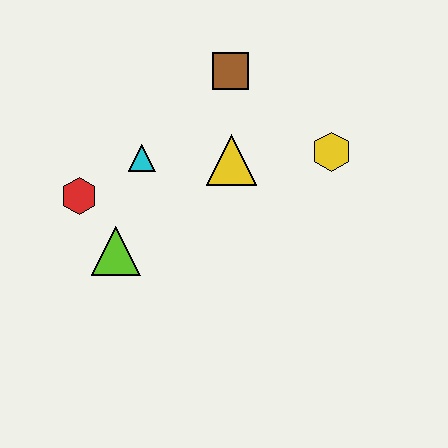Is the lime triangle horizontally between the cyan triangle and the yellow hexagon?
No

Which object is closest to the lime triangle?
The red hexagon is closest to the lime triangle.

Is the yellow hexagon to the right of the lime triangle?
Yes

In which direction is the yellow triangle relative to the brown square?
The yellow triangle is below the brown square.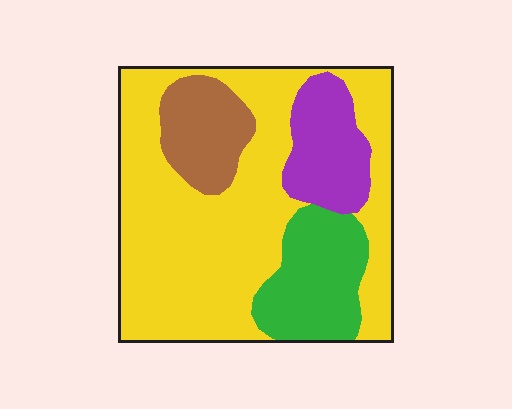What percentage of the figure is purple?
Purple takes up less than a sixth of the figure.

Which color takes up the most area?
Yellow, at roughly 60%.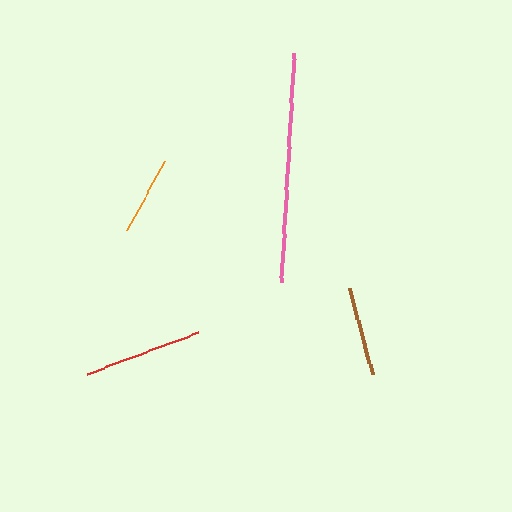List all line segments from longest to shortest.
From longest to shortest: pink, red, brown, orange.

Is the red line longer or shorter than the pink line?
The pink line is longer than the red line.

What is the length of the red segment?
The red segment is approximately 118 pixels long.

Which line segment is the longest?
The pink line is the longest at approximately 230 pixels.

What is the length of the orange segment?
The orange segment is approximately 79 pixels long.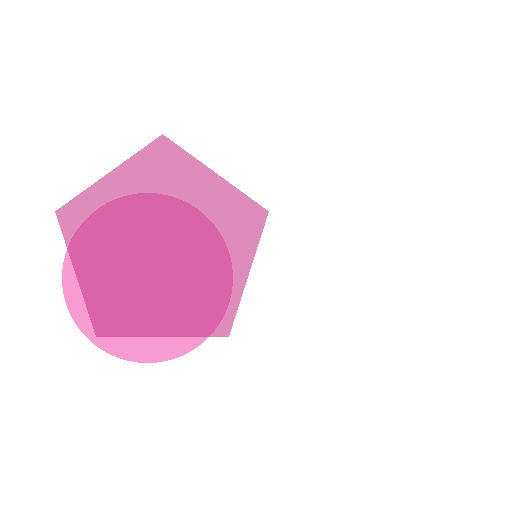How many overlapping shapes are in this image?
There are 2 overlapping shapes in the image.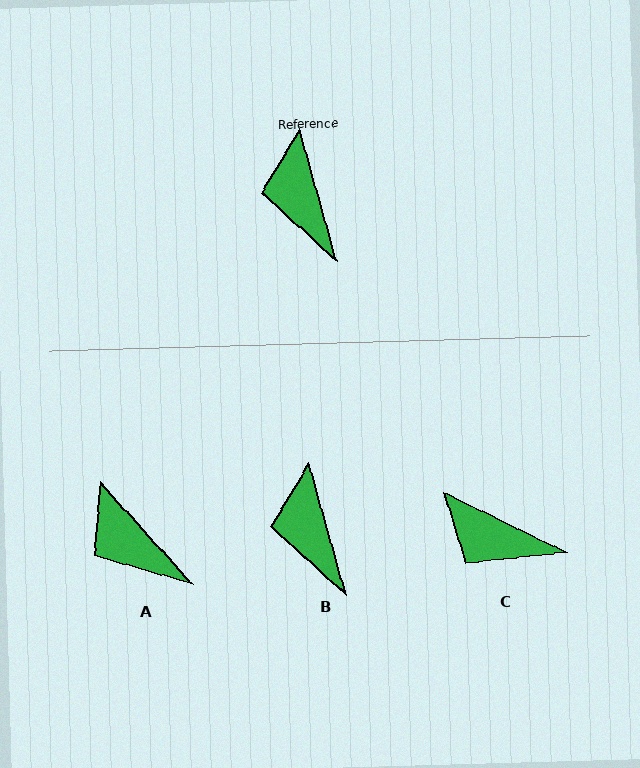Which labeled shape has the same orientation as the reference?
B.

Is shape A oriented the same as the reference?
No, it is off by about 26 degrees.